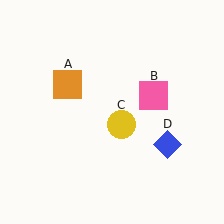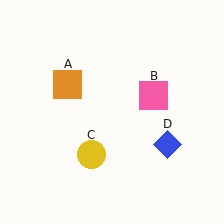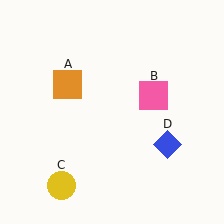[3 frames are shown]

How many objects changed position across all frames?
1 object changed position: yellow circle (object C).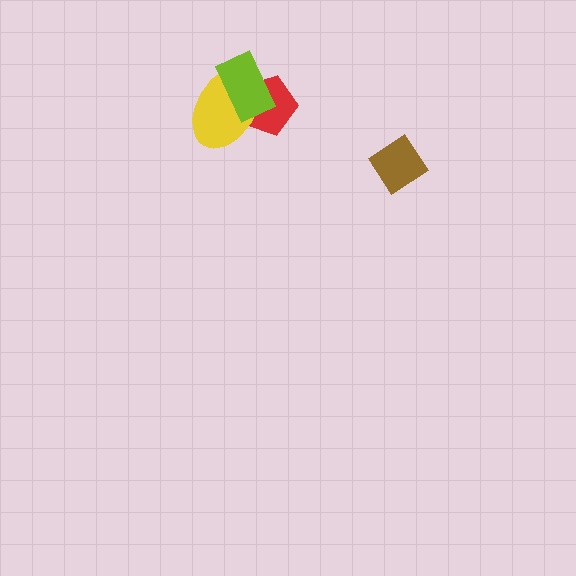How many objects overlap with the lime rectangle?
2 objects overlap with the lime rectangle.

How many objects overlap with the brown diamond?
0 objects overlap with the brown diamond.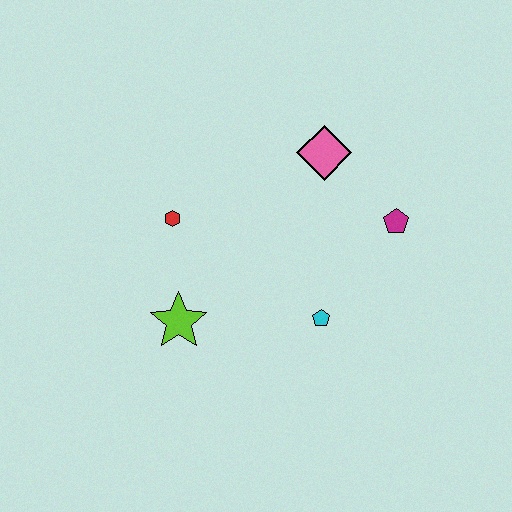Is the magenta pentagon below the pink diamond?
Yes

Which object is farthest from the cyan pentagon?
The red hexagon is farthest from the cyan pentagon.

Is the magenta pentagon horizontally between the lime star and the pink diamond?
No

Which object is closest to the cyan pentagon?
The magenta pentagon is closest to the cyan pentagon.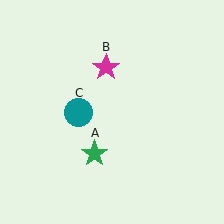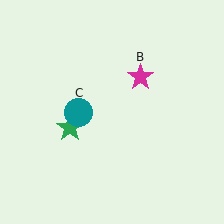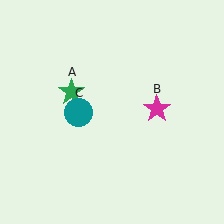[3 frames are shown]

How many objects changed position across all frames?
2 objects changed position: green star (object A), magenta star (object B).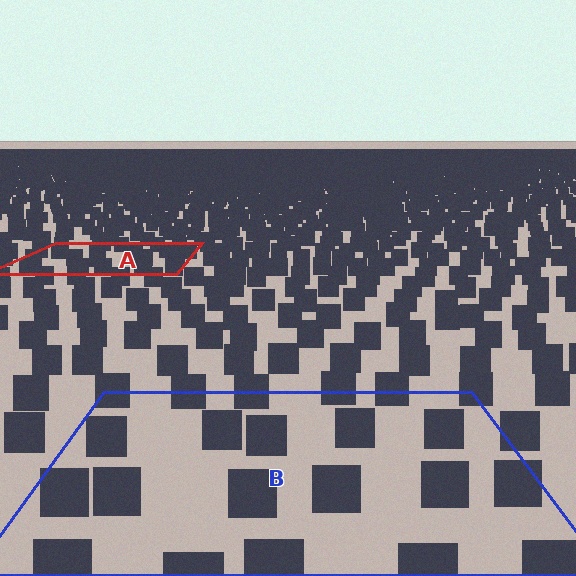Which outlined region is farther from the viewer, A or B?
Region A is farther from the viewer — the texture elements inside it appear smaller and more densely packed.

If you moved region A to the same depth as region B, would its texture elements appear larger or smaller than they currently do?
They would appear larger. At a closer depth, the same texture elements are projected at a bigger on-screen size.